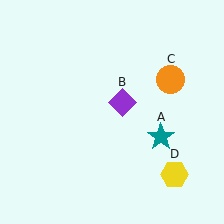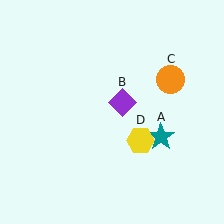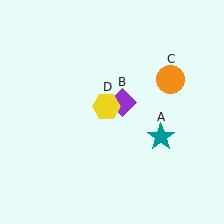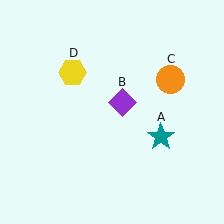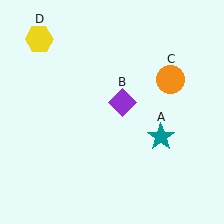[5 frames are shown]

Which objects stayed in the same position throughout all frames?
Teal star (object A) and purple diamond (object B) and orange circle (object C) remained stationary.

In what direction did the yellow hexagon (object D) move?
The yellow hexagon (object D) moved up and to the left.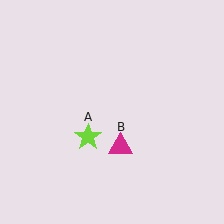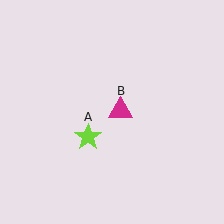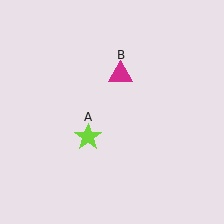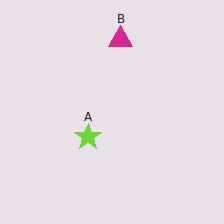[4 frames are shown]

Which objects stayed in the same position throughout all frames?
Lime star (object A) remained stationary.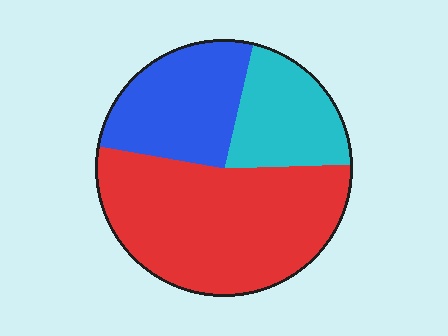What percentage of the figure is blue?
Blue takes up between a quarter and a half of the figure.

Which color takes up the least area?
Cyan, at roughly 20%.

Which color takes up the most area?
Red, at roughly 55%.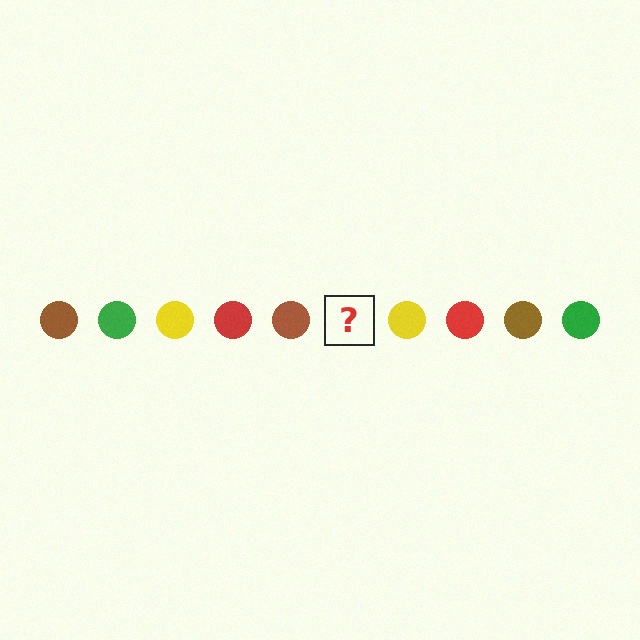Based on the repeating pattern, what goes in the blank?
The blank should be a green circle.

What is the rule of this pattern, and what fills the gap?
The rule is that the pattern cycles through brown, green, yellow, red circles. The gap should be filled with a green circle.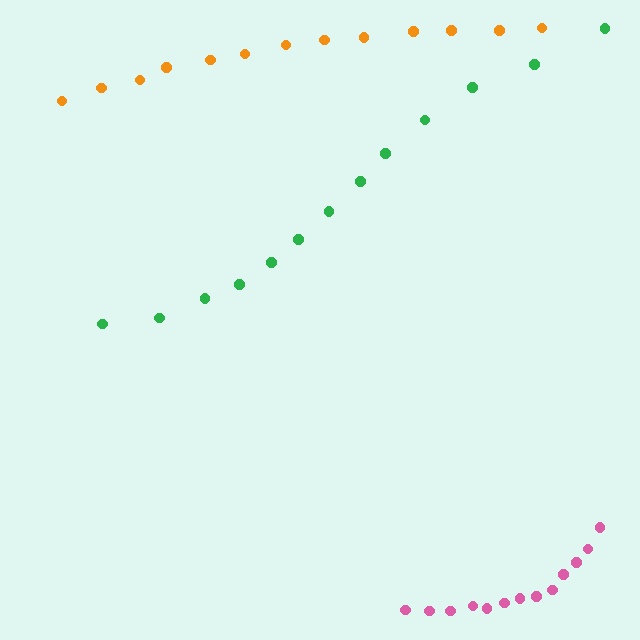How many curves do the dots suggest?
There are 3 distinct paths.